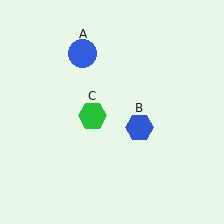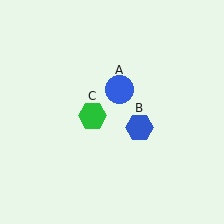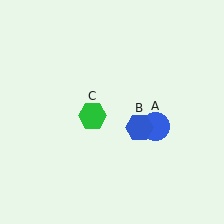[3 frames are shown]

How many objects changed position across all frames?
1 object changed position: blue circle (object A).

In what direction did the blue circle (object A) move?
The blue circle (object A) moved down and to the right.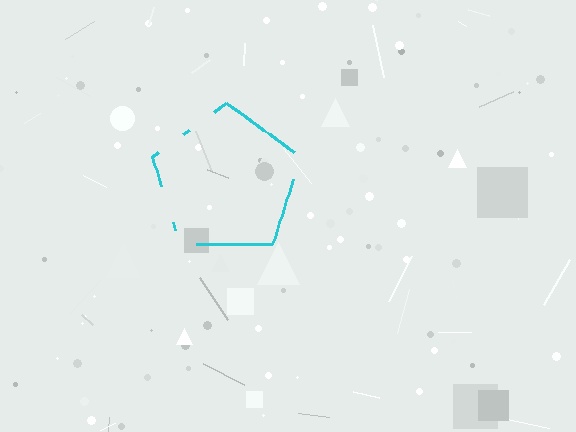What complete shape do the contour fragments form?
The contour fragments form a pentagon.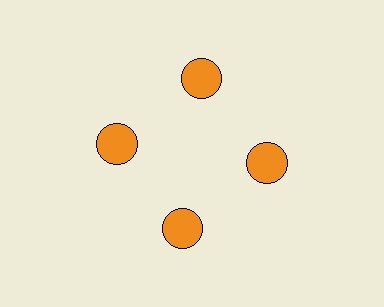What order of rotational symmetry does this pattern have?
This pattern has 4-fold rotational symmetry.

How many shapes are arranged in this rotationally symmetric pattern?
There are 4 shapes, arranged in 4 groups of 1.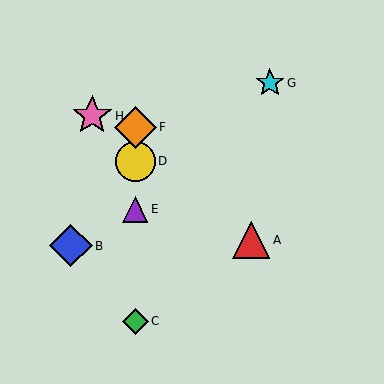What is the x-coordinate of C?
Object C is at x≈135.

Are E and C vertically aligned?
Yes, both are at x≈135.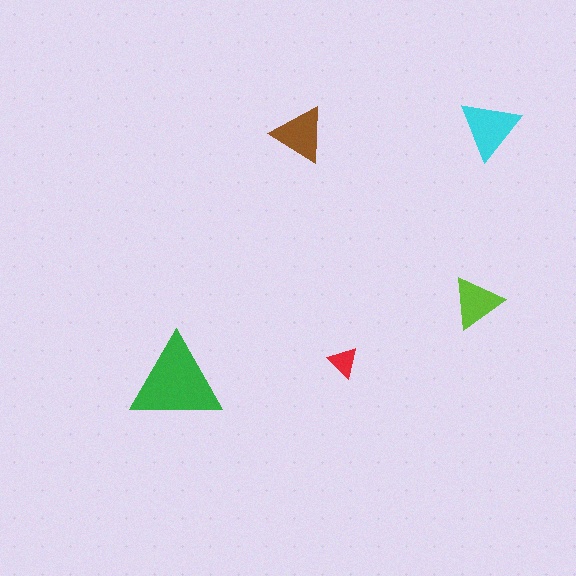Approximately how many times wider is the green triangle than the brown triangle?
About 1.5 times wider.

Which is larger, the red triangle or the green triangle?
The green one.